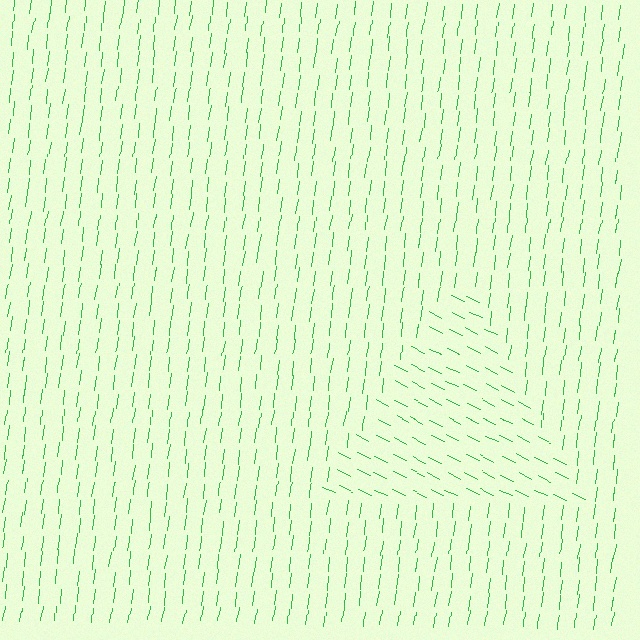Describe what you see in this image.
The image is filled with small green line segments. A triangle region in the image has lines oriented differently from the surrounding lines, creating a visible texture boundary.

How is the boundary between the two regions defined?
The boundary is defined purely by a change in line orientation (approximately 71 degrees difference). All lines are the same color and thickness.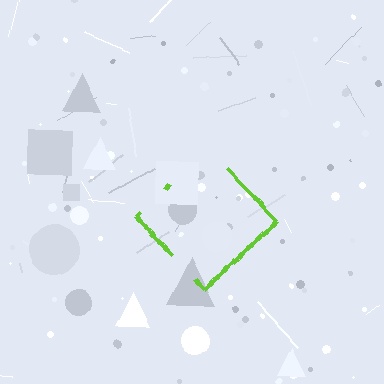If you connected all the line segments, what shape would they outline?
They would outline a diamond.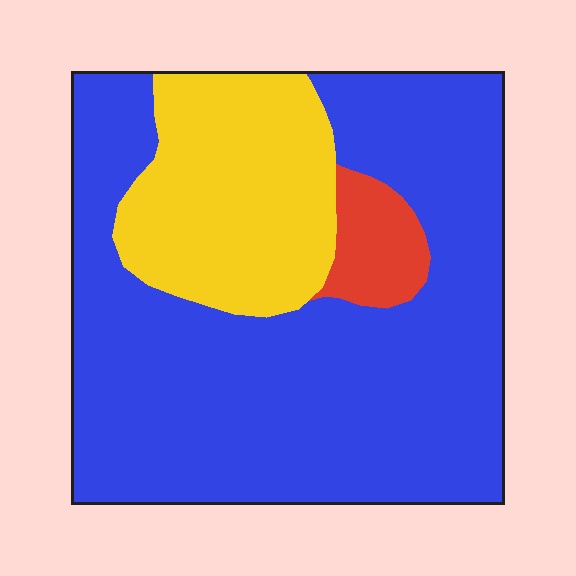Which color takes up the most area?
Blue, at roughly 70%.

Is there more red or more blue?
Blue.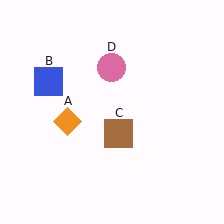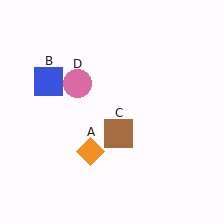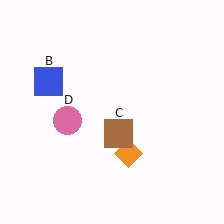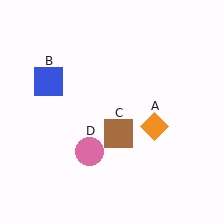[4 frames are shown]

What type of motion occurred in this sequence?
The orange diamond (object A), pink circle (object D) rotated counterclockwise around the center of the scene.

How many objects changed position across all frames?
2 objects changed position: orange diamond (object A), pink circle (object D).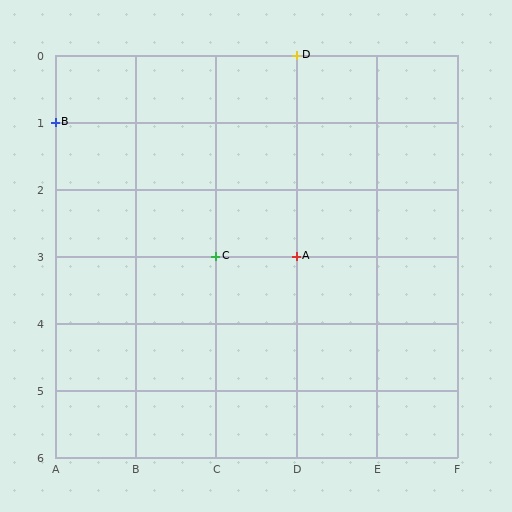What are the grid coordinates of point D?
Point D is at grid coordinates (D, 0).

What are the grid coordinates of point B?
Point B is at grid coordinates (A, 1).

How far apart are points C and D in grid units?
Points C and D are 1 column and 3 rows apart (about 3.2 grid units diagonally).